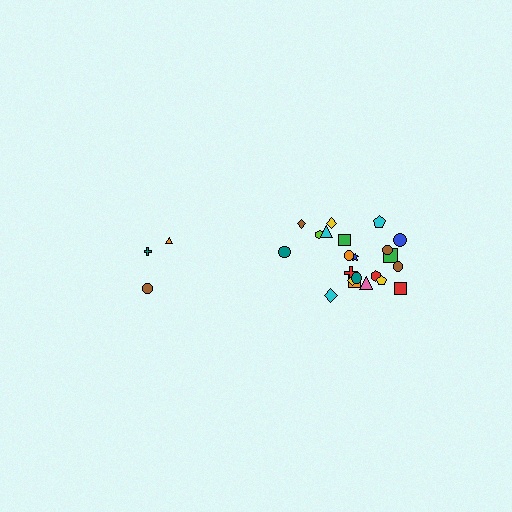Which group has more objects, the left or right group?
The right group.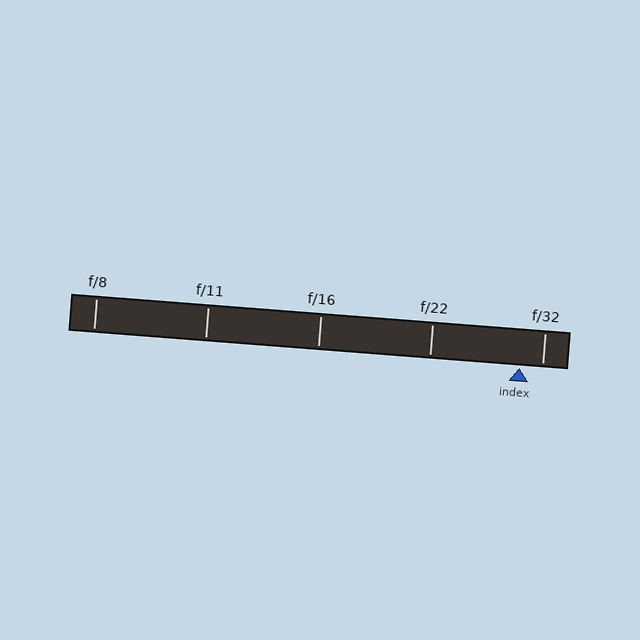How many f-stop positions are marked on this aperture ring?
There are 5 f-stop positions marked.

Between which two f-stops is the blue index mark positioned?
The index mark is between f/22 and f/32.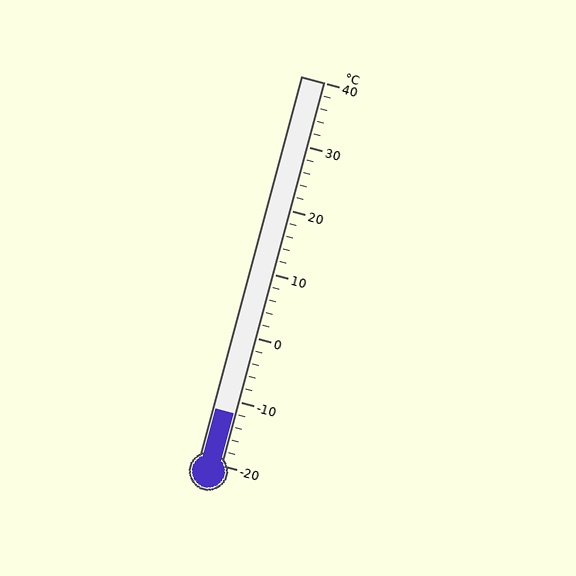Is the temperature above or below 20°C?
The temperature is below 20°C.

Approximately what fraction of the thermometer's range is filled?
The thermometer is filled to approximately 15% of its range.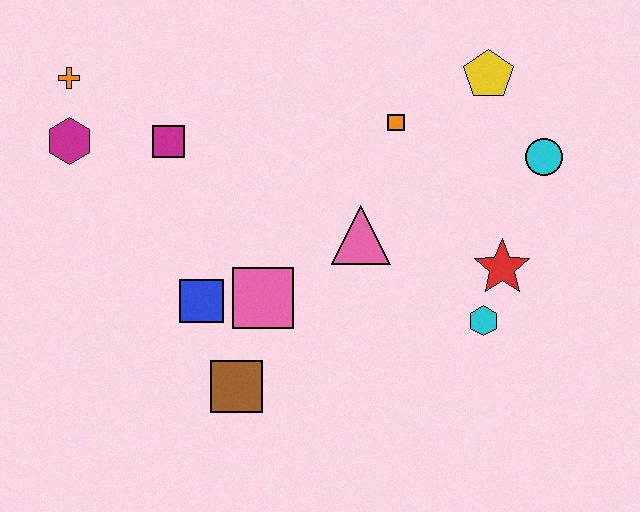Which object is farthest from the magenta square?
The cyan circle is farthest from the magenta square.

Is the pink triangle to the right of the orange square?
No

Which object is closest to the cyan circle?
The yellow pentagon is closest to the cyan circle.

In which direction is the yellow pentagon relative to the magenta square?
The yellow pentagon is to the right of the magenta square.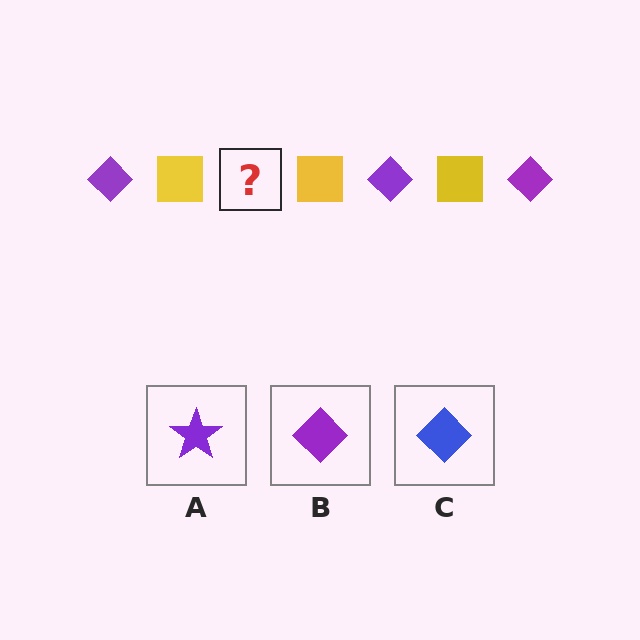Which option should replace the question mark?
Option B.